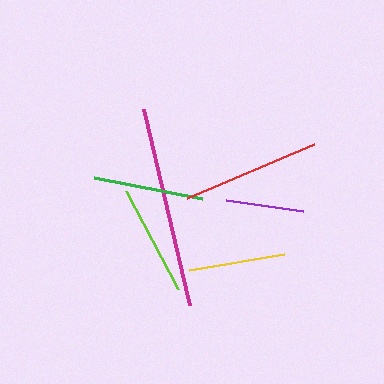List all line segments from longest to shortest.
From longest to shortest: magenta, red, lime, green, yellow, purple.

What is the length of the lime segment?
The lime segment is approximately 110 pixels long.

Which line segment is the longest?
The magenta line is the longest at approximately 201 pixels.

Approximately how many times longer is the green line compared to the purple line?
The green line is approximately 1.4 times the length of the purple line.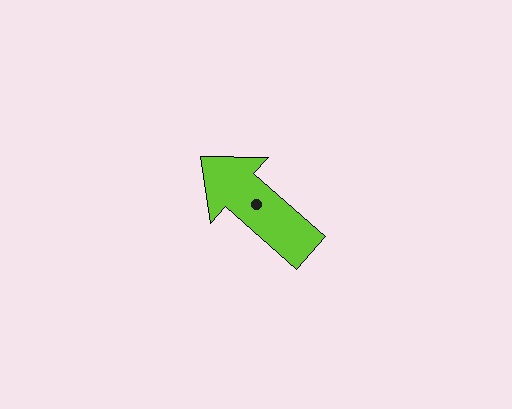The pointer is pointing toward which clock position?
Roughly 10 o'clock.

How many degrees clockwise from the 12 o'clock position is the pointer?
Approximately 311 degrees.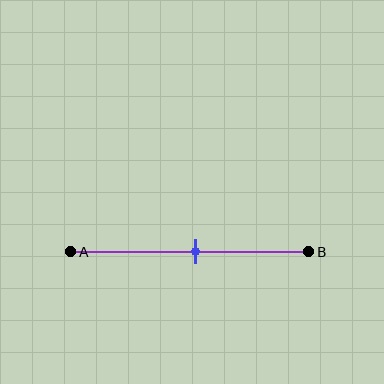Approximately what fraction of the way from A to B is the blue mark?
The blue mark is approximately 50% of the way from A to B.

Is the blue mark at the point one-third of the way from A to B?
No, the mark is at about 50% from A, not at the 33% one-third point.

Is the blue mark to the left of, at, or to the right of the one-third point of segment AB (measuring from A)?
The blue mark is to the right of the one-third point of segment AB.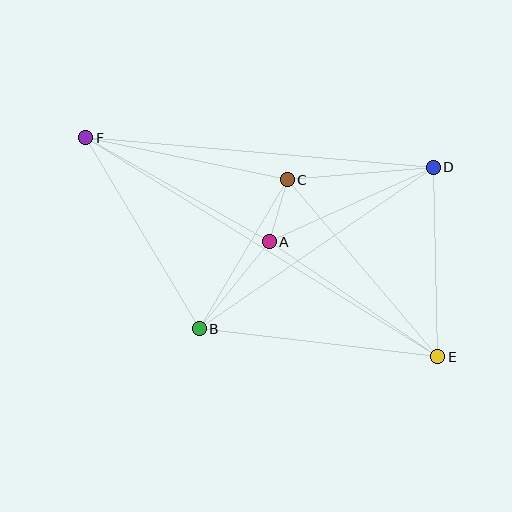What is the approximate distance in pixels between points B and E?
The distance between B and E is approximately 240 pixels.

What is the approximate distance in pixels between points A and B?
The distance between A and B is approximately 112 pixels.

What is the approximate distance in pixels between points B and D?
The distance between B and D is approximately 285 pixels.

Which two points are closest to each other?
Points A and C are closest to each other.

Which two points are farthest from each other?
Points E and F are farthest from each other.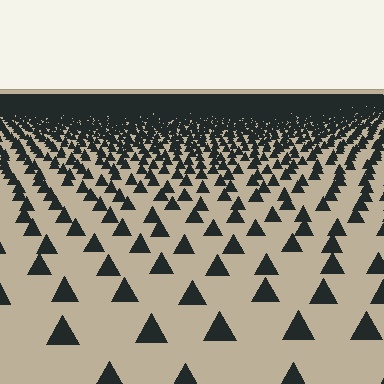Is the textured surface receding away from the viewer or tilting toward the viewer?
The surface is receding away from the viewer. Texture elements get smaller and denser toward the top.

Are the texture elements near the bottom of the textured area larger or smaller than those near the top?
Larger. Near the bottom, elements are closer to the viewer and appear at a bigger on-screen size.